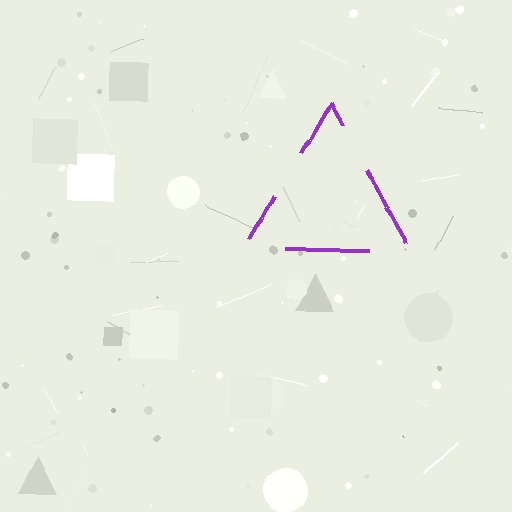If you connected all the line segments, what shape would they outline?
They would outline a triangle.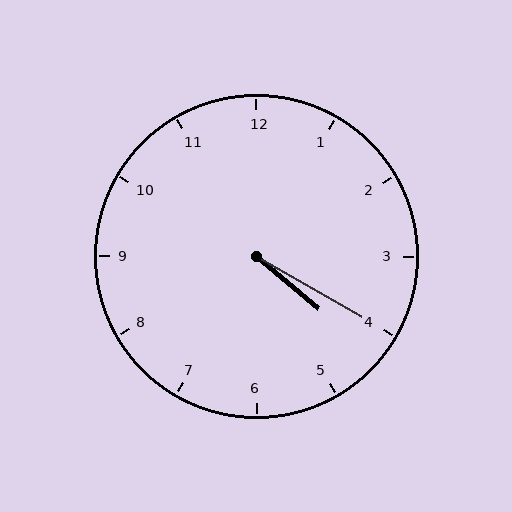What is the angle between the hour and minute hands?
Approximately 10 degrees.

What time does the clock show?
4:20.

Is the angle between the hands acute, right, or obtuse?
It is acute.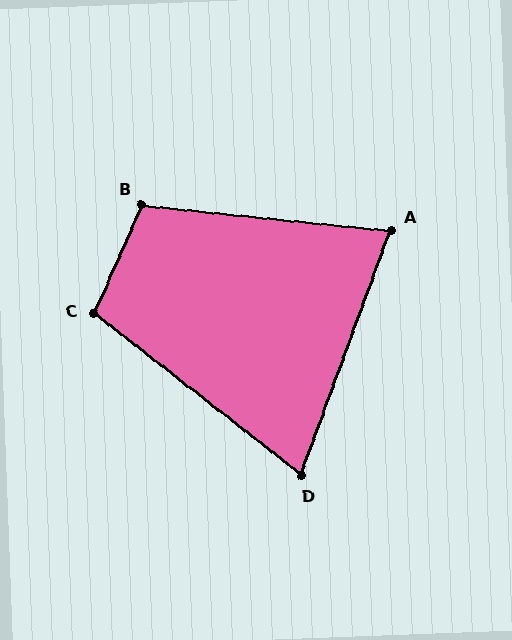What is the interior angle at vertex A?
Approximately 76 degrees (acute).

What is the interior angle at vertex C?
Approximately 104 degrees (obtuse).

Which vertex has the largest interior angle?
B, at approximately 108 degrees.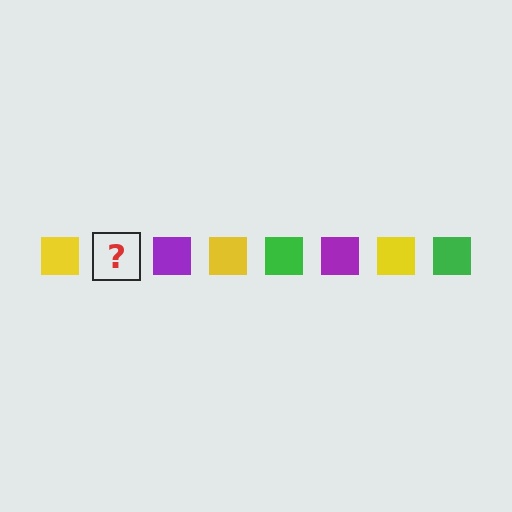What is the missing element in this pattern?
The missing element is a green square.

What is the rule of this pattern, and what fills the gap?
The rule is that the pattern cycles through yellow, green, purple squares. The gap should be filled with a green square.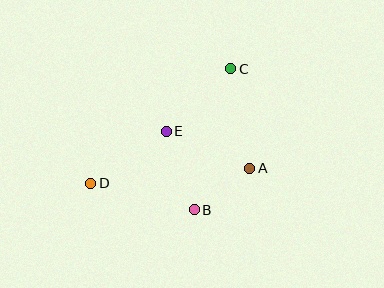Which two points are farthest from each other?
Points C and D are farthest from each other.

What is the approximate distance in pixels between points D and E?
The distance between D and E is approximately 91 pixels.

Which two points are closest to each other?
Points A and B are closest to each other.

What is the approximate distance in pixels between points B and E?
The distance between B and E is approximately 83 pixels.